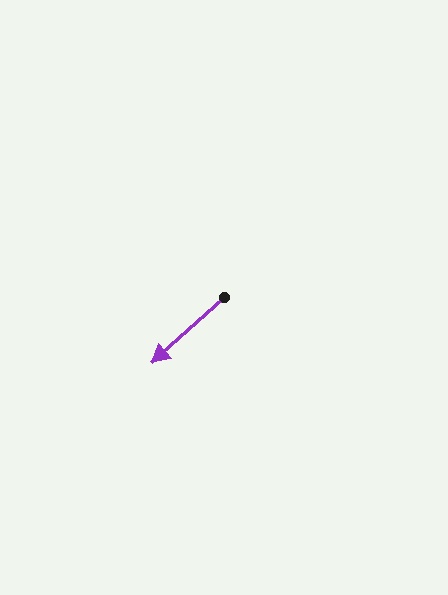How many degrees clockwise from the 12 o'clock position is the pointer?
Approximately 228 degrees.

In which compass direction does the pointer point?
Southwest.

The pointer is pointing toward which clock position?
Roughly 8 o'clock.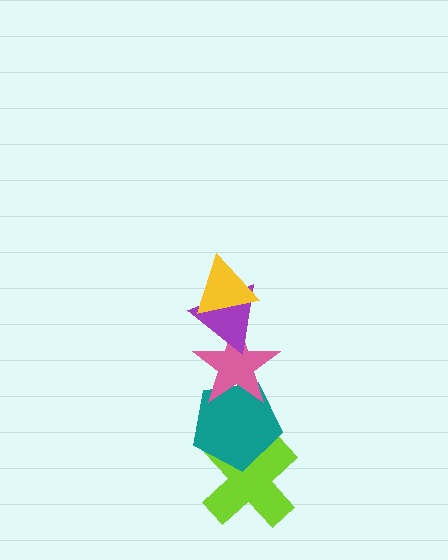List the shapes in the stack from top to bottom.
From top to bottom: the yellow triangle, the purple triangle, the pink star, the teal pentagon, the lime cross.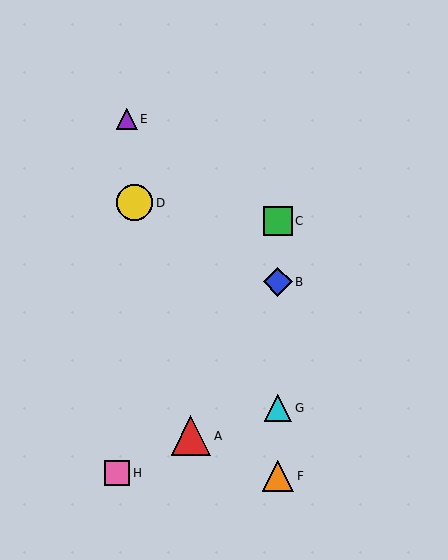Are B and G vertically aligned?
Yes, both are at x≈278.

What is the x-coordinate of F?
Object F is at x≈278.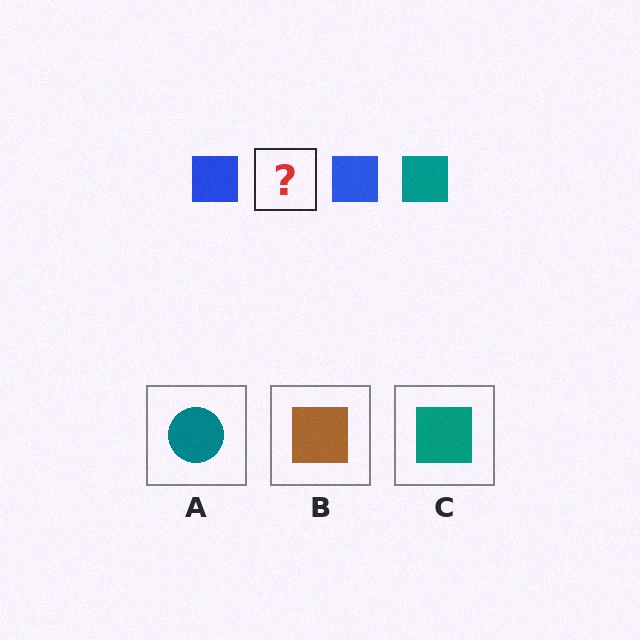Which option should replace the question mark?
Option C.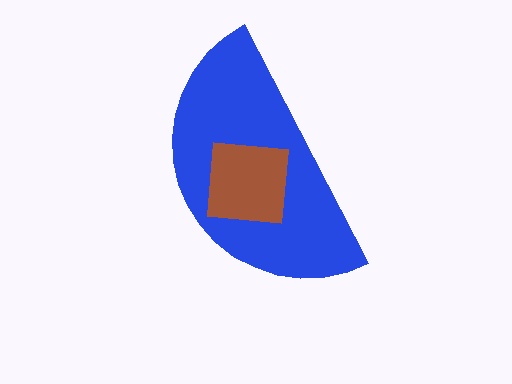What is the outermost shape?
The blue semicircle.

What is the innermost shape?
The brown square.